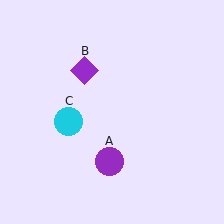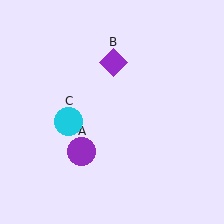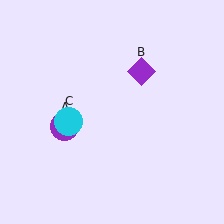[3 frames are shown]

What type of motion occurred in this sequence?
The purple circle (object A), purple diamond (object B) rotated clockwise around the center of the scene.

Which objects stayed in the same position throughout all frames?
Cyan circle (object C) remained stationary.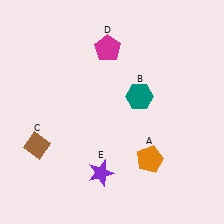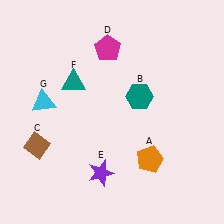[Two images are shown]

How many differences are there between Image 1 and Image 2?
There are 2 differences between the two images.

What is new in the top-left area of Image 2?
A teal triangle (F) was added in the top-left area of Image 2.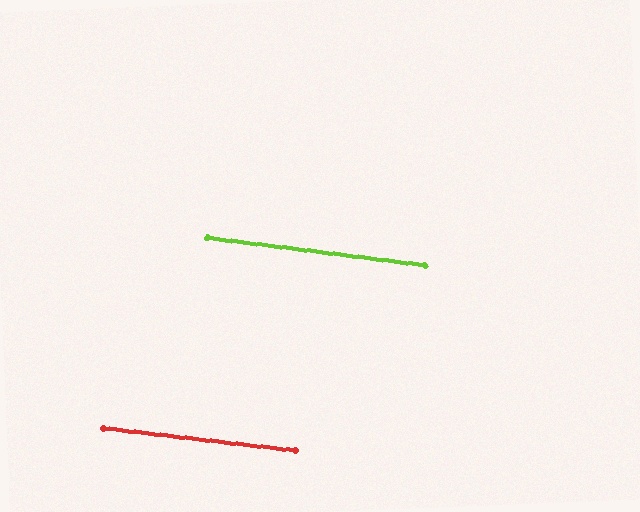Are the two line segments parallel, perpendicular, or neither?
Parallel — their directions differ by only 0.6°.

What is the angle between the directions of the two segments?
Approximately 1 degree.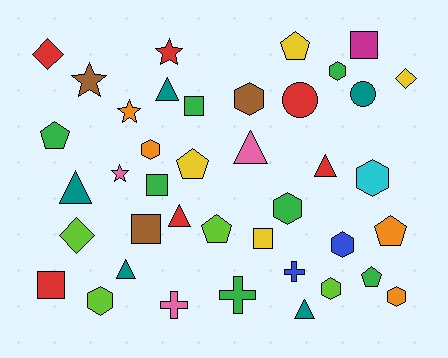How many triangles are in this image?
There are 7 triangles.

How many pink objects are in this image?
There are 3 pink objects.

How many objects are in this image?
There are 40 objects.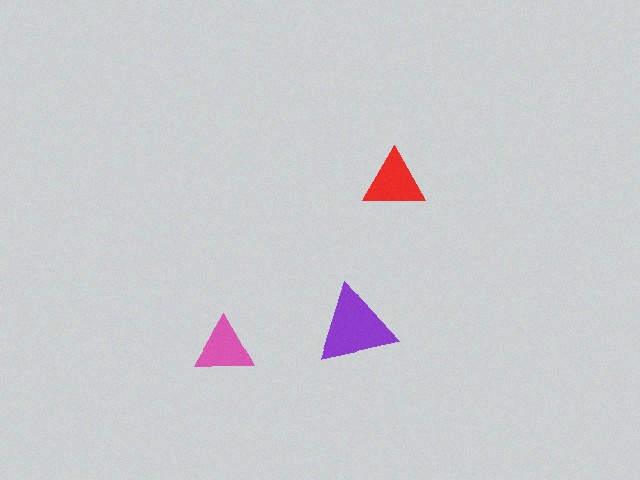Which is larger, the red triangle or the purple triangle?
The purple one.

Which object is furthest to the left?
The pink triangle is leftmost.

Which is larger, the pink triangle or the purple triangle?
The purple one.